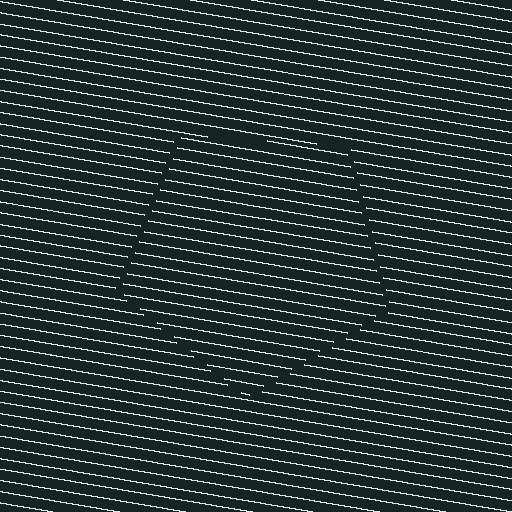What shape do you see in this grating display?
An illusory pentagon. The interior of the shape contains the same grating, shifted by half a period — the contour is defined by the phase discontinuity where line-ends from the inner and outer gratings abut.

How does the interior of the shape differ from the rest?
The interior of the shape contains the same grating, shifted by half a period — the contour is defined by the phase discontinuity where line-ends from the inner and outer gratings abut.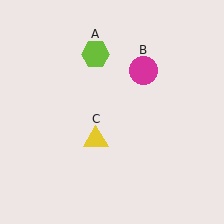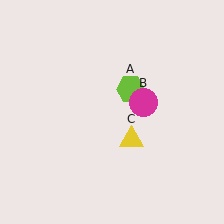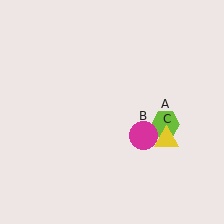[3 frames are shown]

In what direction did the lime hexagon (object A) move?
The lime hexagon (object A) moved down and to the right.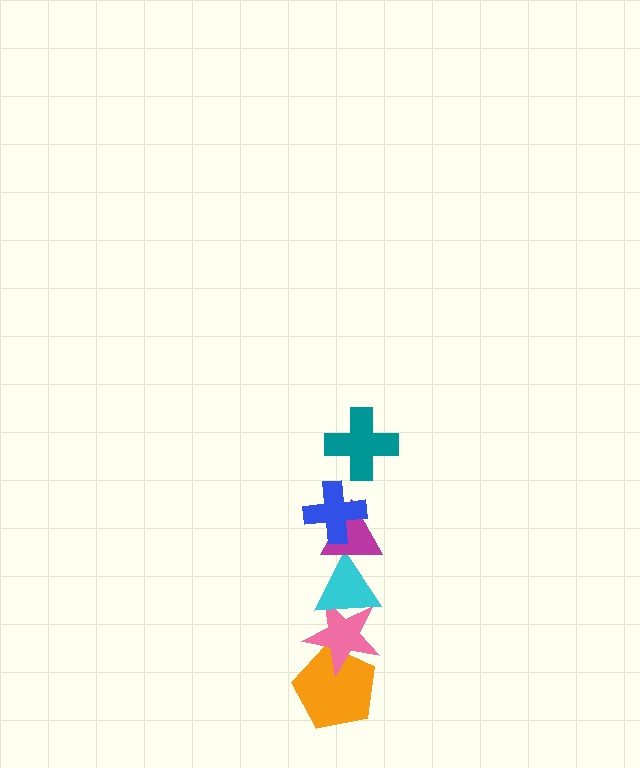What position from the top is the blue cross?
The blue cross is 2nd from the top.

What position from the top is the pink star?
The pink star is 5th from the top.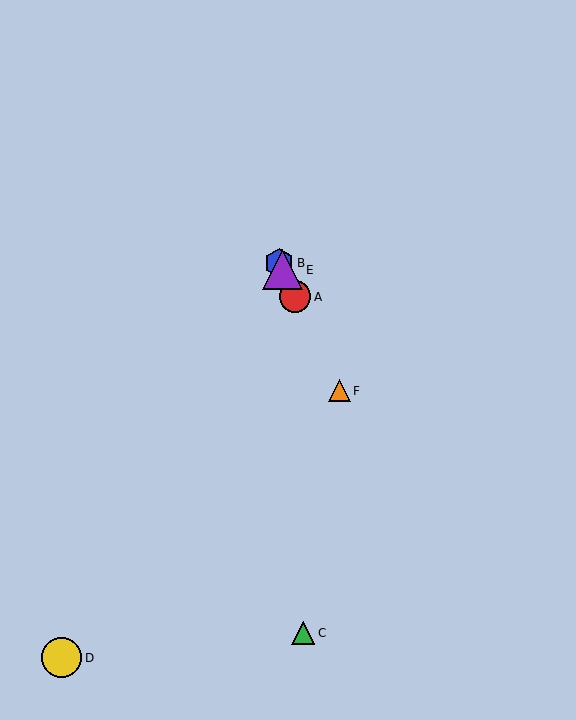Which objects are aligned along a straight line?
Objects A, B, E, F are aligned along a straight line.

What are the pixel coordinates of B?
Object B is at (279, 263).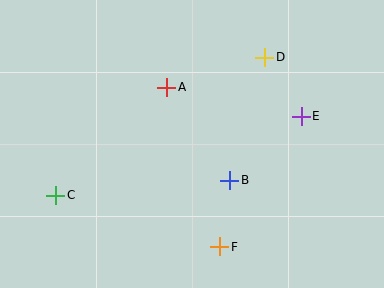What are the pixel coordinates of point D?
Point D is at (265, 57).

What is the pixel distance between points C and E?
The distance between C and E is 258 pixels.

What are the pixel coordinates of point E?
Point E is at (301, 116).